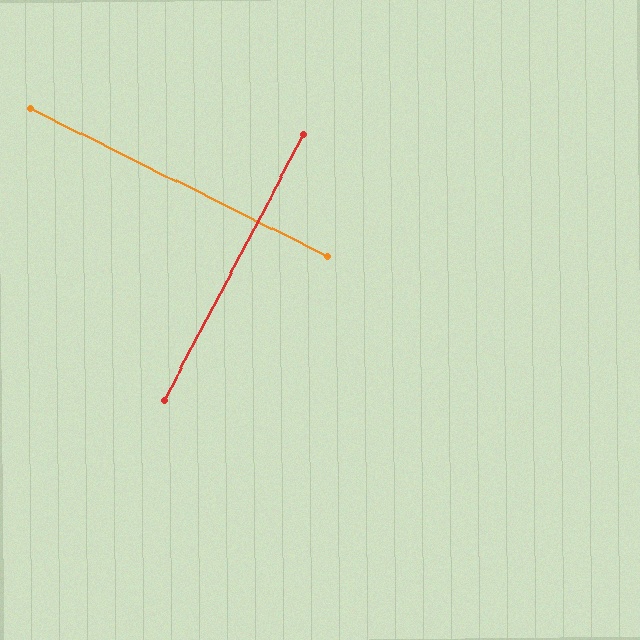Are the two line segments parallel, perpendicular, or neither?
Perpendicular — they meet at approximately 89°.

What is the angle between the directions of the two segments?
Approximately 89 degrees.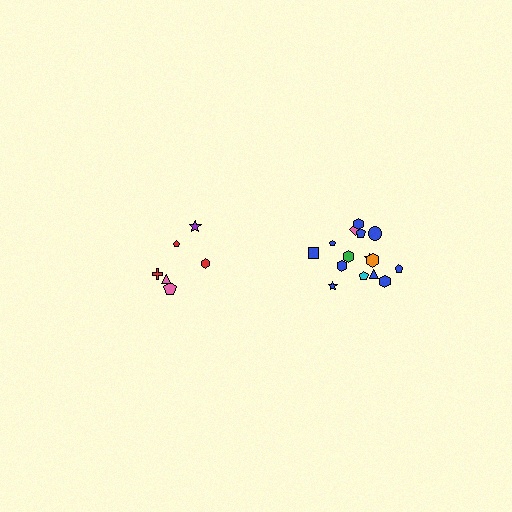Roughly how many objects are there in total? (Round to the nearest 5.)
Roughly 20 objects in total.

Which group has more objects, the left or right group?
The right group.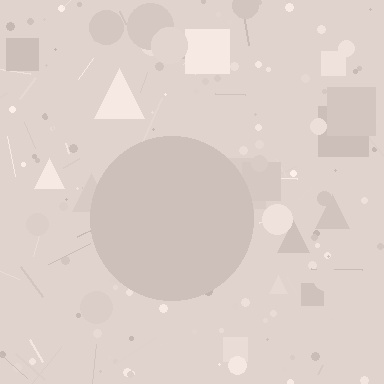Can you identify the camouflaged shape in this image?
The camouflaged shape is a circle.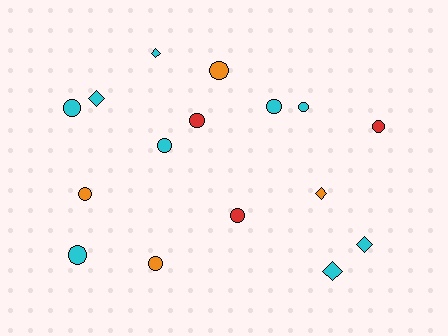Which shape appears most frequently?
Circle, with 11 objects.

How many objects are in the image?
There are 16 objects.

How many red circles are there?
There are 3 red circles.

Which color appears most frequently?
Cyan, with 9 objects.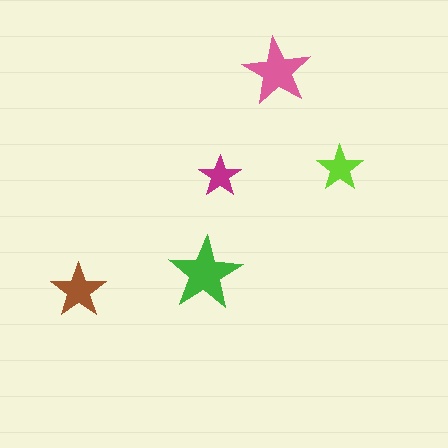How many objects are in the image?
There are 5 objects in the image.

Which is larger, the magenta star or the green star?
The green one.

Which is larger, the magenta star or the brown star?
The brown one.